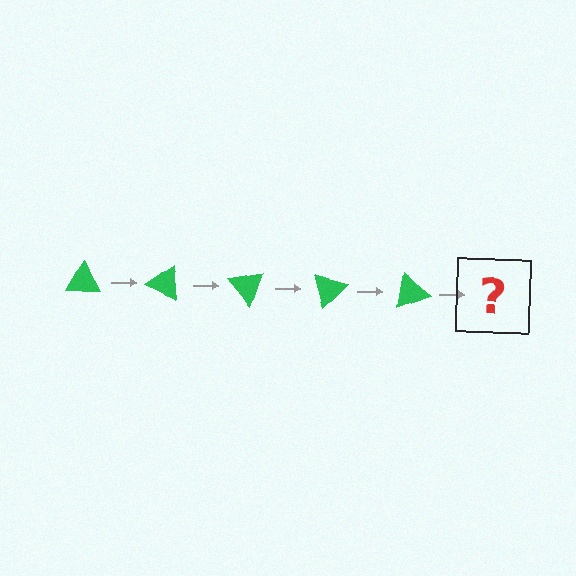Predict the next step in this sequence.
The next step is a green triangle rotated 125 degrees.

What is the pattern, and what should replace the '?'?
The pattern is that the triangle rotates 25 degrees each step. The '?' should be a green triangle rotated 125 degrees.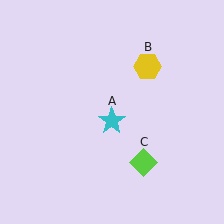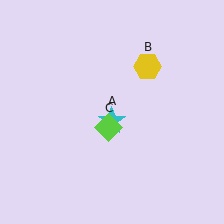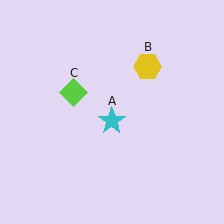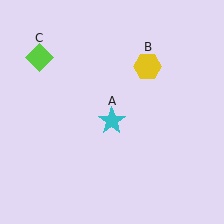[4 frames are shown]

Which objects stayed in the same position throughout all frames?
Cyan star (object A) and yellow hexagon (object B) remained stationary.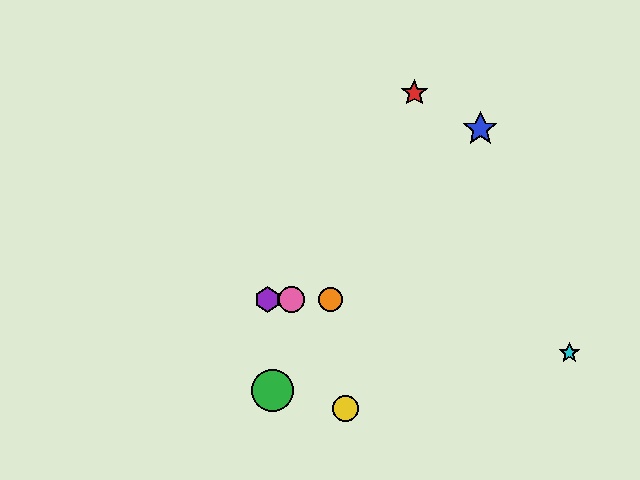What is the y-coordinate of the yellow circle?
The yellow circle is at y≈408.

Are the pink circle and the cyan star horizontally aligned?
No, the pink circle is at y≈299 and the cyan star is at y≈353.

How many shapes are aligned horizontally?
3 shapes (the purple hexagon, the orange circle, the pink circle) are aligned horizontally.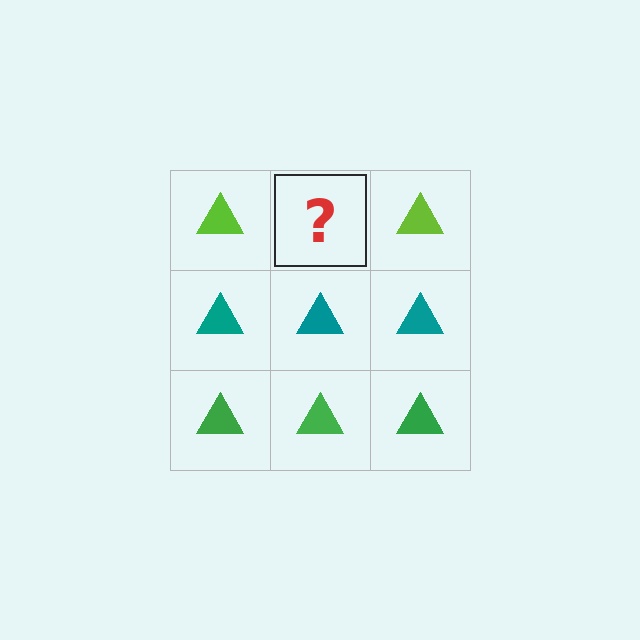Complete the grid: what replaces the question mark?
The question mark should be replaced with a lime triangle.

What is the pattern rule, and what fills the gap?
The rule is that each row has a consistent color. The gap should be filled with a lime triangle.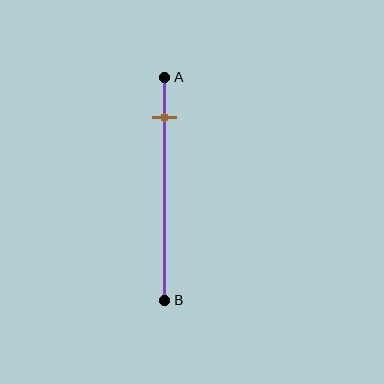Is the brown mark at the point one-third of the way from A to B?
No, the mark is at about 20% from A, not at the 33% one-third point.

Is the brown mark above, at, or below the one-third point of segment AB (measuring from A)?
The brown mark is above the one-third point of segment AB.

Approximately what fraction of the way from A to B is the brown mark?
The brown mark is approximately 20% of the way from A to B.